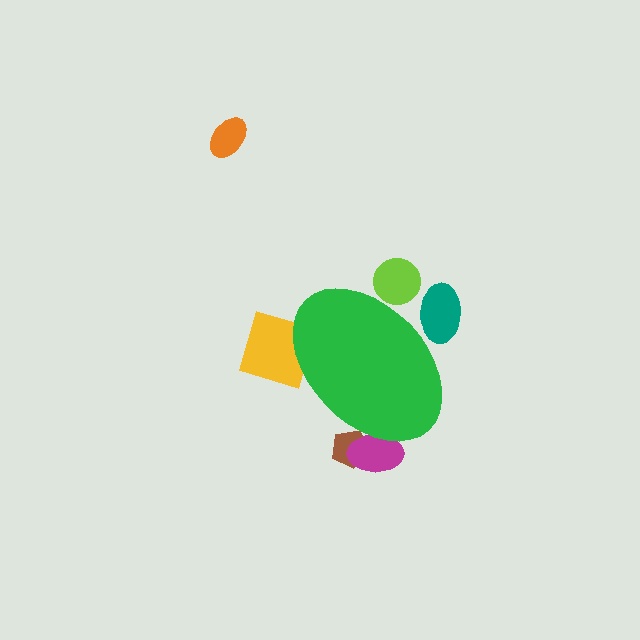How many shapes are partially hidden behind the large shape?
5 shapes are partially hidden.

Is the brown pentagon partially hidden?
Yes, the brown pentagon is partially hidden behind the green ellipse.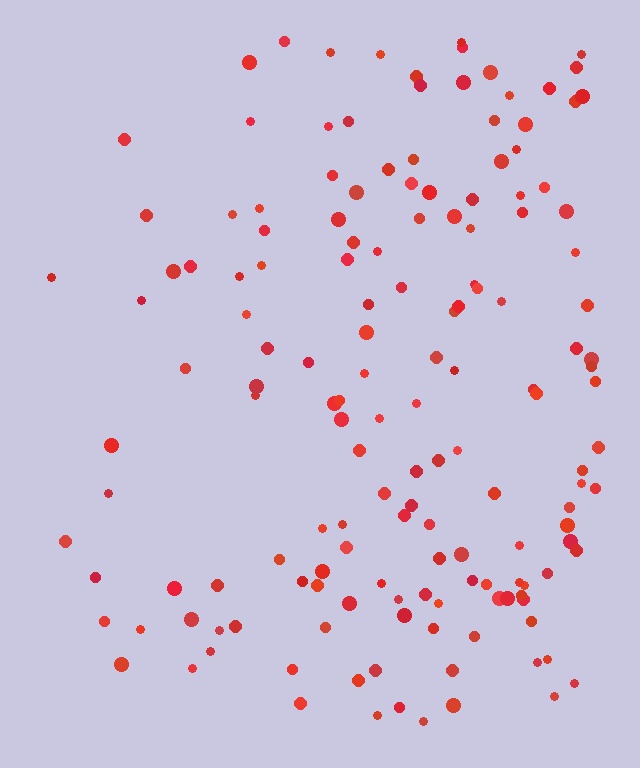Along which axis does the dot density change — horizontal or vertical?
Horizontal.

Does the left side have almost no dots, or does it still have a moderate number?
Still a moderate number, just noticeably fewer than the right.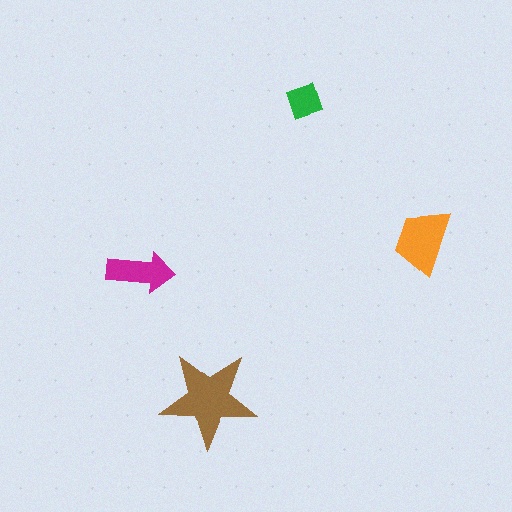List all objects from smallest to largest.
The green square, the magenta arrow, the orange trapezoid, the brown star.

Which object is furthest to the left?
The magenta arrow is leftmost.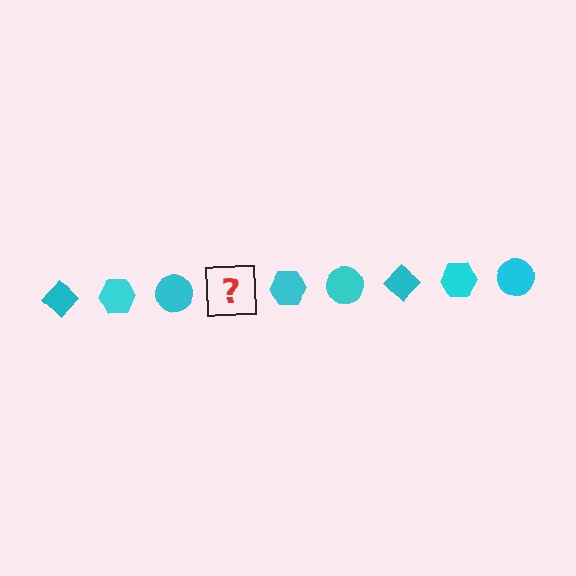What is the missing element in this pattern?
The missing element is a cyan diamond.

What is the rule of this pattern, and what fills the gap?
The rule is that the pattern cycles through diamond, hexagon, circle shapes in cyan. The gap should be filled with a cyan diamond.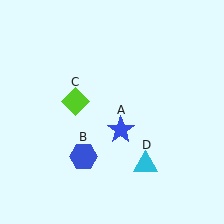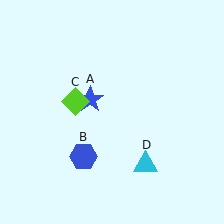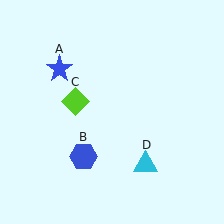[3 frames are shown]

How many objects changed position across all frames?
1 object changed position: blue star (object A).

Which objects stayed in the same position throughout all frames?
Blue hexagon (object B) and lime diamond (object C) and cyan triangle (object D) remained stationary.